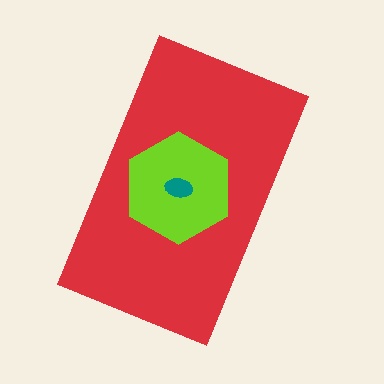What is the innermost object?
The teal ellipse.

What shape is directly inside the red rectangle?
The lime hexagon.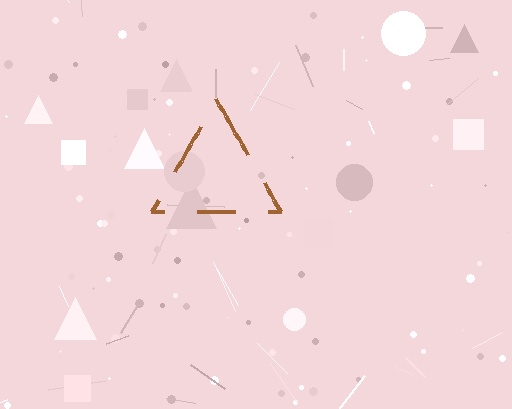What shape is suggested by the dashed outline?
The dashed outline suggests a triangle.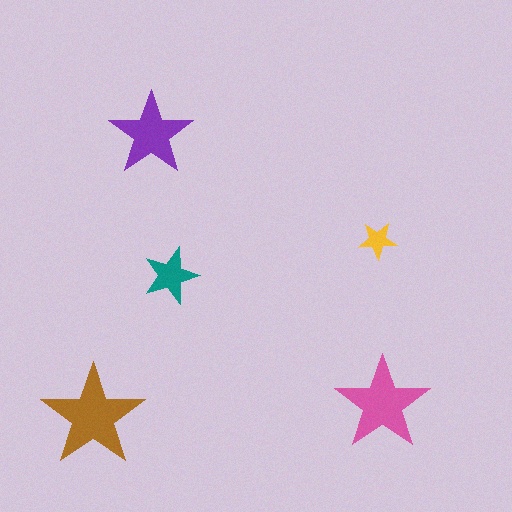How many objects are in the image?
There are 5 objects in the image.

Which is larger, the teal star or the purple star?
The purple one.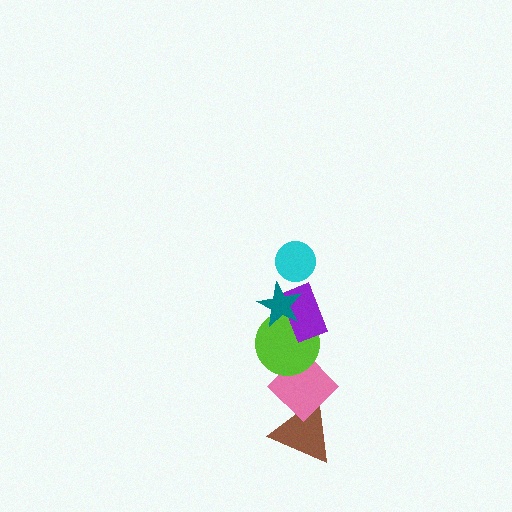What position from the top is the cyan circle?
The cyan circle is 1st from the top.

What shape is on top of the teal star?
The cyan circle is on top of the teal star.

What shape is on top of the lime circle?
The purple rectangle is on top of the lime circle.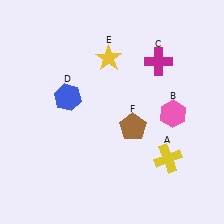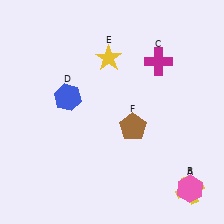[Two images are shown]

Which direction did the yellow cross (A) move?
The yellow cross (A) moved down.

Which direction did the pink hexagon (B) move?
The pink hexagon (B) moved down.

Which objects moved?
The objects that moved are: the yellow cross (A), the pink hexagon (B).